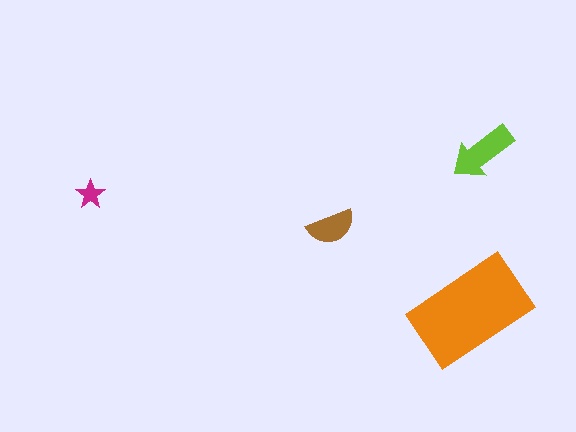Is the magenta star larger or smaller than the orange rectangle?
Smaller.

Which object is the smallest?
The magenta star.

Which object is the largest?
The orange rectangle.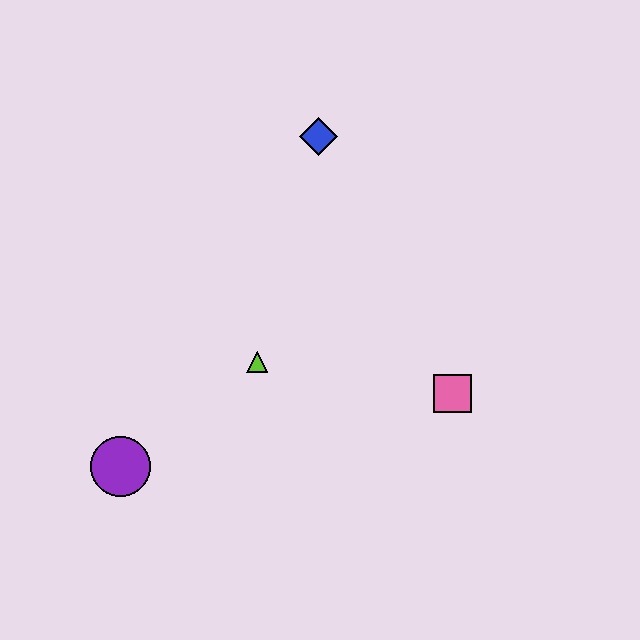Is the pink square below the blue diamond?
Yes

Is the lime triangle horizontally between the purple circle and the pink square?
Yes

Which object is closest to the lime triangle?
The purple circle is closest to the lime triangle.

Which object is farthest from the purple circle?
The blue diamond is farthest from the purple circle.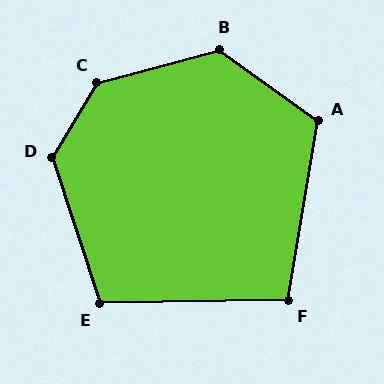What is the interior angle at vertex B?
Approximately 129 degrees (obtuse).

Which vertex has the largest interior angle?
C, at approximately 136 degrees.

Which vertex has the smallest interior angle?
F, at approximately 100 degrees.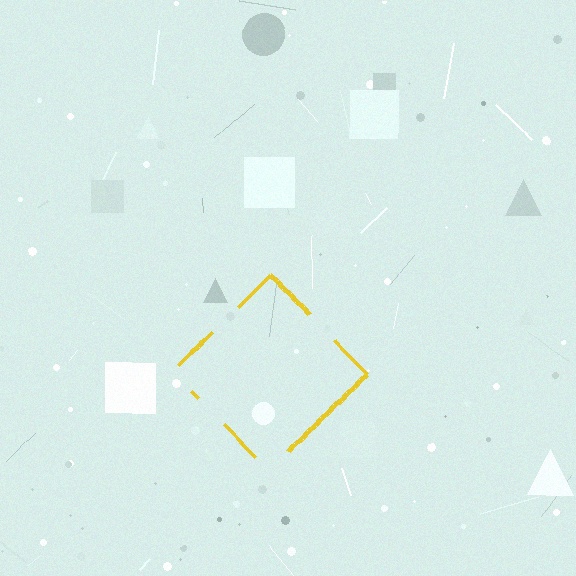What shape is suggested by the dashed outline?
The dashed outline suggests a diamond.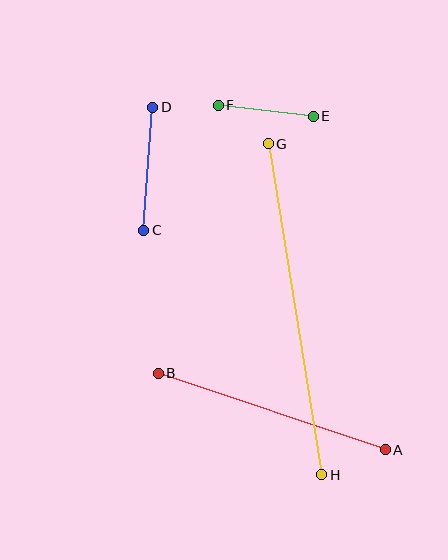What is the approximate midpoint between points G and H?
The midpoint is at approximately (295, 309) pixels.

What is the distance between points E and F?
The distance is approximately 95 pixels.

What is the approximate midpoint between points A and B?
The midpoint is at approximately (272, 412) pixels.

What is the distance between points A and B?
The distance is approximately 240 pixels.